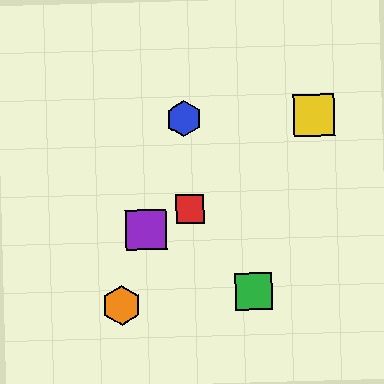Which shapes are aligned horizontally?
The blue hexagon, the yellow square are aligned horizontally.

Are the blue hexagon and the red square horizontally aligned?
No, the blue hexagon is at y≈119 and the red square is at y≈209.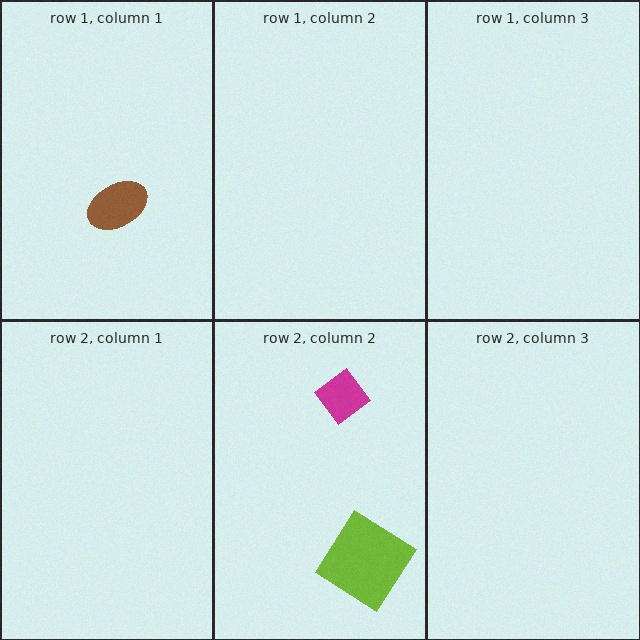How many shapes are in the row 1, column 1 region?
1.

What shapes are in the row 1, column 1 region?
The brown ellipse.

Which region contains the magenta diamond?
The row 2, column 2 region.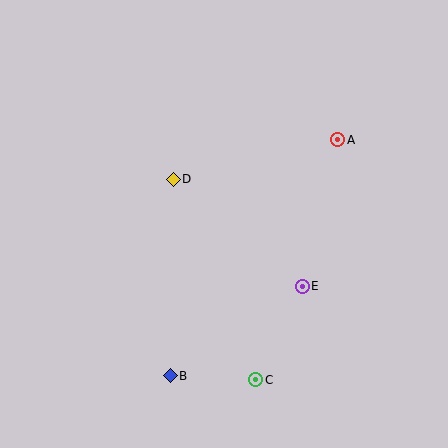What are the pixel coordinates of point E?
Point E is at (302, 286).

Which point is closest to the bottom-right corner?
Point C is closest to the bottom-right corner.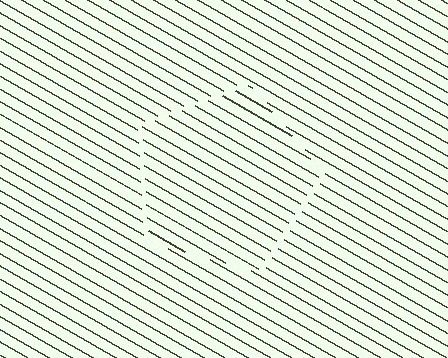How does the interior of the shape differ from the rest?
The interior of the shape contains the same grating, shifted by half a period — the contour is defined by the phase discontinuity where line-ends from the inner and outer gratings abut.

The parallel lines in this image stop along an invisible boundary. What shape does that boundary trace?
An illusory pentagon. The interior of the shape contains the same grating, shifted by half a period — the contour is defined by the phase discontinuity where line-ends from the inner and outer gratings abut.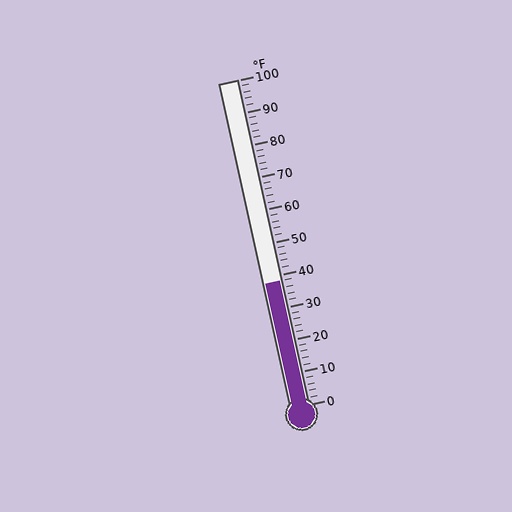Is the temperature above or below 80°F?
The temperature is below 80°F.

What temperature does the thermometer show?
The thermometer shows approximately 38°F.